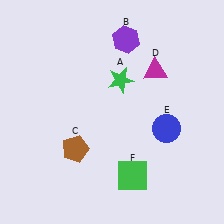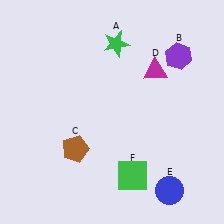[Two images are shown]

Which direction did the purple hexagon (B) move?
The purple hexagon (B) moved right.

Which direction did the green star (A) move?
The green star (A) moved up.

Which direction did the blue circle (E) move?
The blue circle (E) moved down.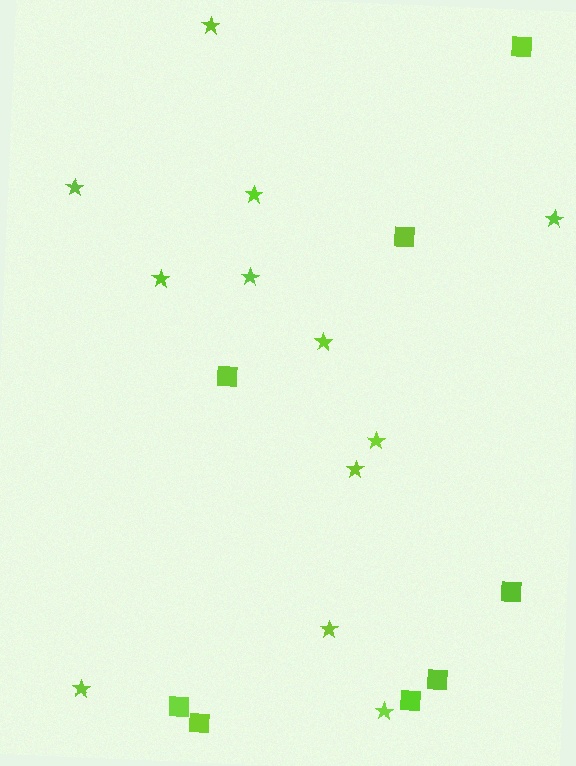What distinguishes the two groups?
There are 2 groups: one group of stars (12) and one group of squares (8).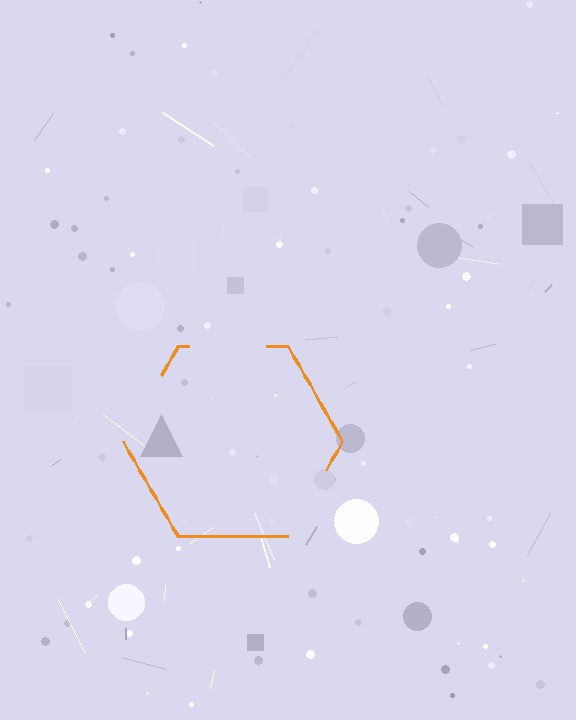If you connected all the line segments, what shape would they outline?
They would outline a hexagon.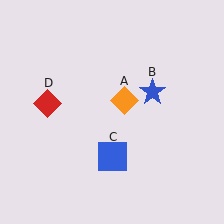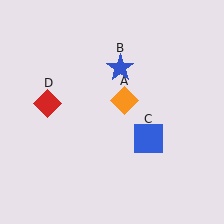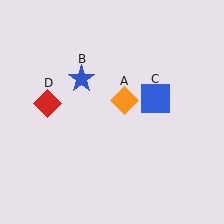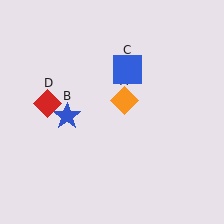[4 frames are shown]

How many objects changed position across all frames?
2 objects changed position: blue star (object B), blue square (object C).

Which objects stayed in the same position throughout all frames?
Orange diamond (object A) and red diamond (object D) remained stationary.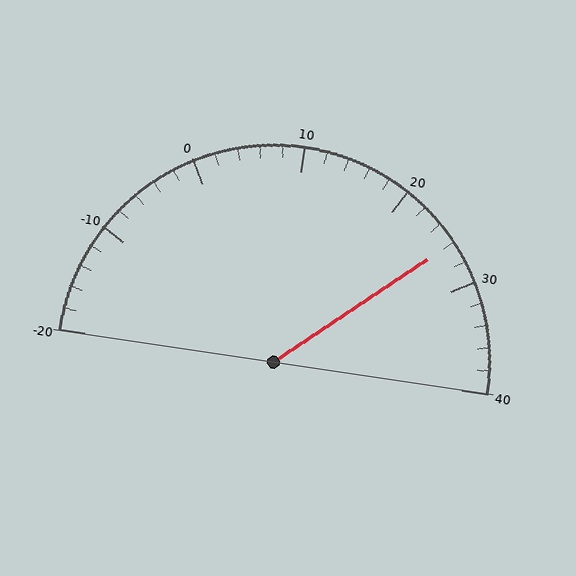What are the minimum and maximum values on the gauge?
The gauge ranges from -20 to 40.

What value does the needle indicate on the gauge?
The needle indicates approximately 26.